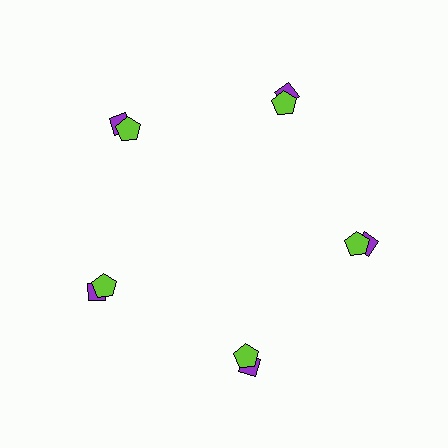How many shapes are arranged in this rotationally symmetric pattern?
There are 10 shapes, arranged in 5 groups of 2.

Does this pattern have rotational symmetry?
Yes, this pattern has 5-fold rotational symmetry. It looks the same after rotating 72 degrees around the center.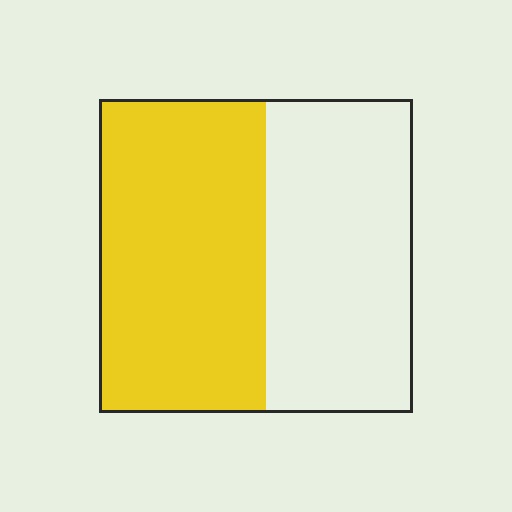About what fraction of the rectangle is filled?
About one half (1/2).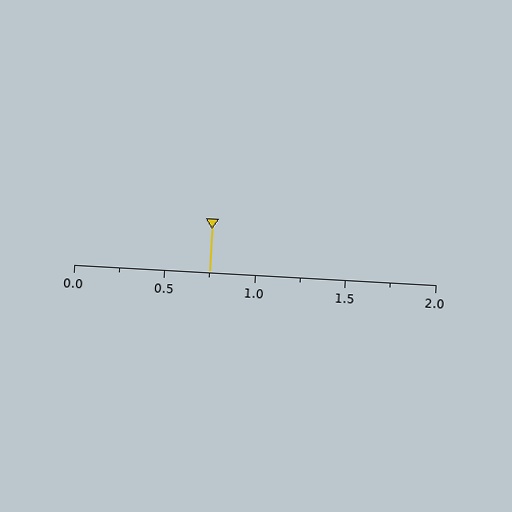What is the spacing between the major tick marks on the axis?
The major ticks are spaced 0.5 apart.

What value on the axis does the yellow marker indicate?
The marker indicates approximately 0.75.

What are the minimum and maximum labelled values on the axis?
The axis runs from 0.0 to 2.0.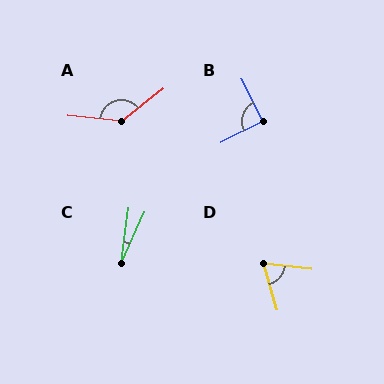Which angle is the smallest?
C, at approximately 17 degrees.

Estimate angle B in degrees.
Approximately 90 degrees.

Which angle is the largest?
A, at approximately 136 degrees.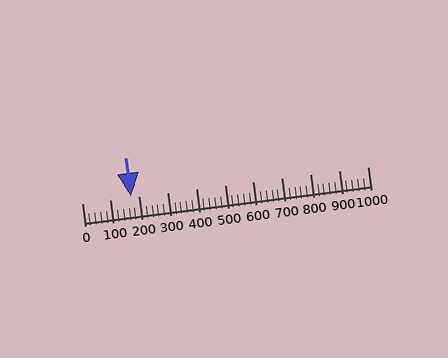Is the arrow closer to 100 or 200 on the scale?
The arrow is closer to 200.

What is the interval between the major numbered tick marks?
The major tick marks are spaced 100 units apart.